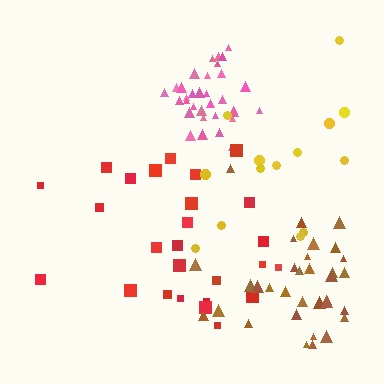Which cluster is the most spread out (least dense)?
Yellow.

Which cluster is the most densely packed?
Pink.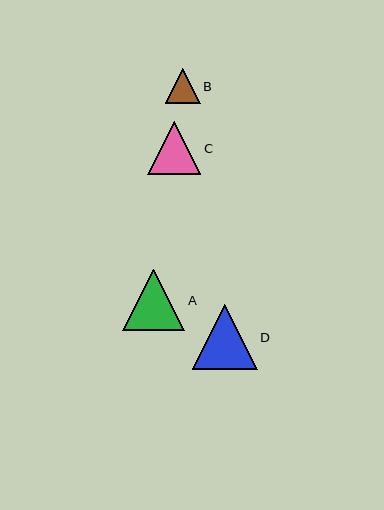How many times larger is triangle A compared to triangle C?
Triangle A is approximately 1.2 times the size of triangle C.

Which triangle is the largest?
Triangle D is the largest with a size of approximately 65 pixels.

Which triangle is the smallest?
Triangle B is the smallest with a size of approximately 35 pixels.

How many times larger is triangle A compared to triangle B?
Triangle A is approximately 1.8 times the size of triangle B.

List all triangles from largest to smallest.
From largest to smallest: D, A, C, B.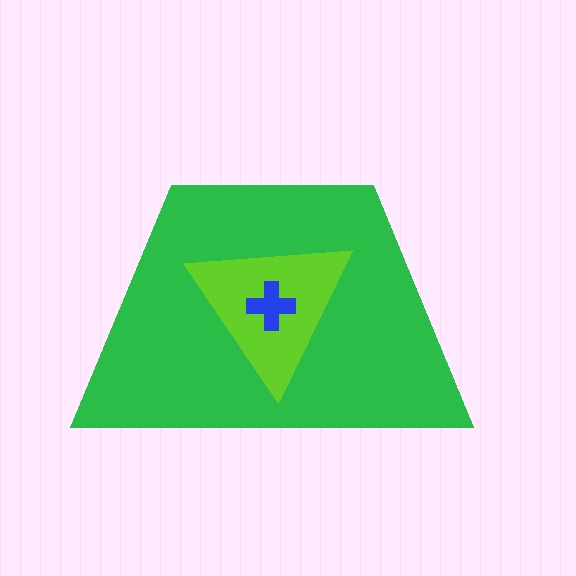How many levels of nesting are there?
3.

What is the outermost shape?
The green trapezoid.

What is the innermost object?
The blue cross.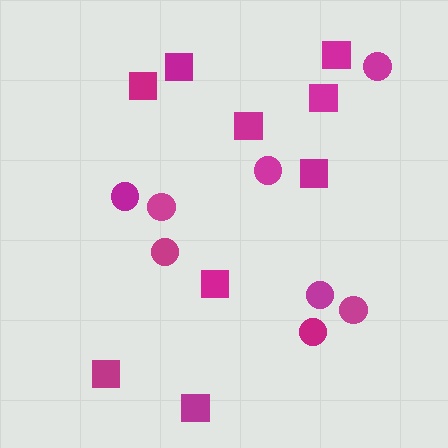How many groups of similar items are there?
There are 2 groups: one group of circles (8) and one group of squares (9).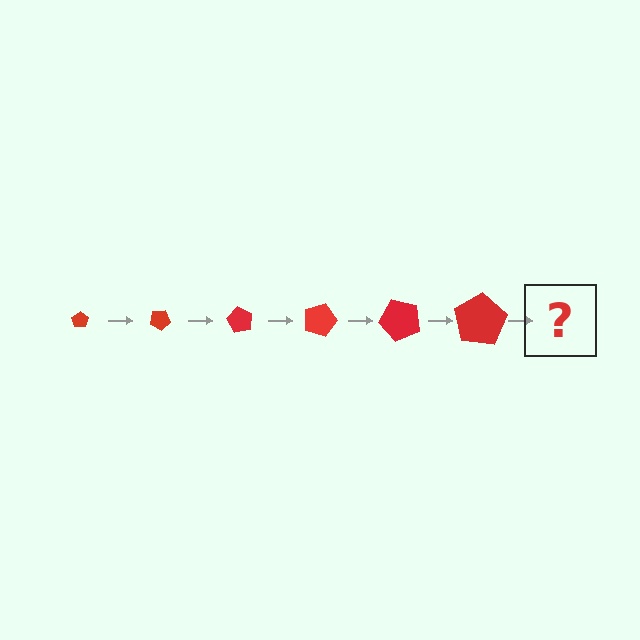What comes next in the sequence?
The next element should be a pentagon, larger than the previous one and rotated 180 degrees from the start.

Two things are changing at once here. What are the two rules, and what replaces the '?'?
The two rules are that the pentagon grows larger each step and it rotates 30 degrees each step. The '?' should be a pentagon, larger than the previous one and rotated 180 degrees from the start.